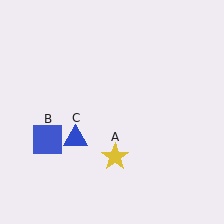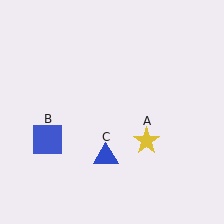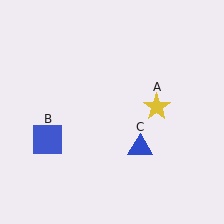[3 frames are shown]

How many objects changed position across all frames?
2 objects changed position: yellow star (object A), blue triangle (object C).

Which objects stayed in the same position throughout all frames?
Blue square (object B) remained stationary.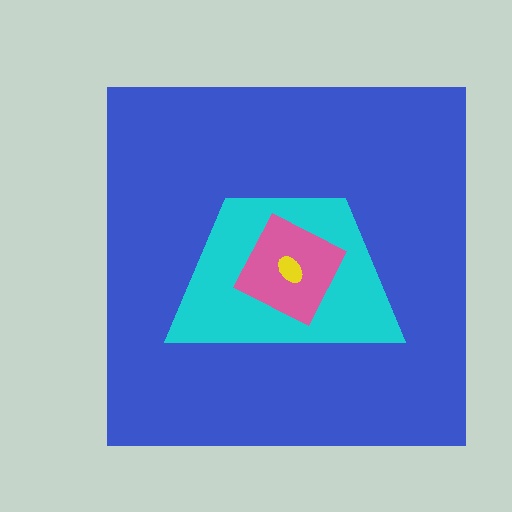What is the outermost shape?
The blue square.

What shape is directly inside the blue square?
The cyan trapezoid.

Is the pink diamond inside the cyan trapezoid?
Yes.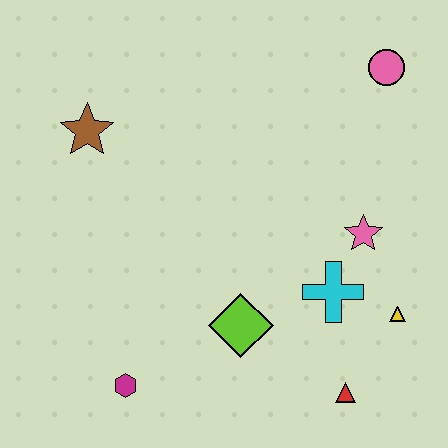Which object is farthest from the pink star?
The brown star is farthest from the pink star.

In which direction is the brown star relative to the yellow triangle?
The brown star is to the left of the yellow triangle.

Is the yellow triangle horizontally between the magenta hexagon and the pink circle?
No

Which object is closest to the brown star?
The lime diamond is closest to the brown star.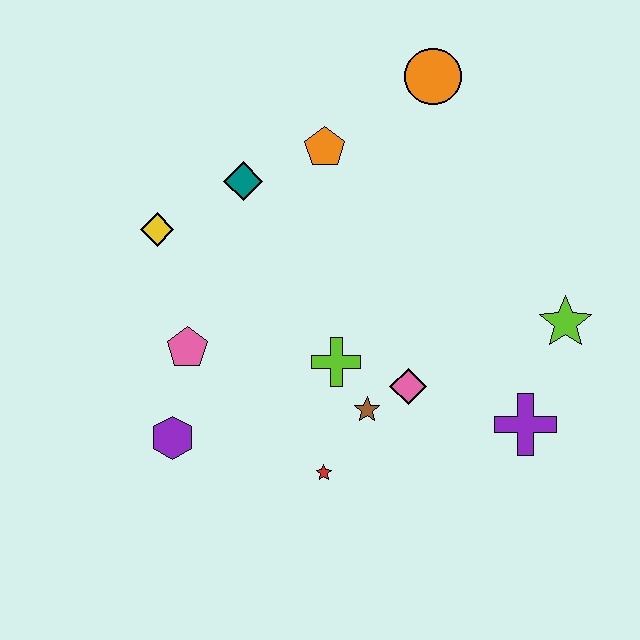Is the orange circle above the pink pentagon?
Yes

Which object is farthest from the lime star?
The yellow diamond is farthest from the lime star.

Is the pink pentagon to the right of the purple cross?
No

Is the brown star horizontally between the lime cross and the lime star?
Yes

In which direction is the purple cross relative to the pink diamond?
The purple cross is to the right of the pink diamond.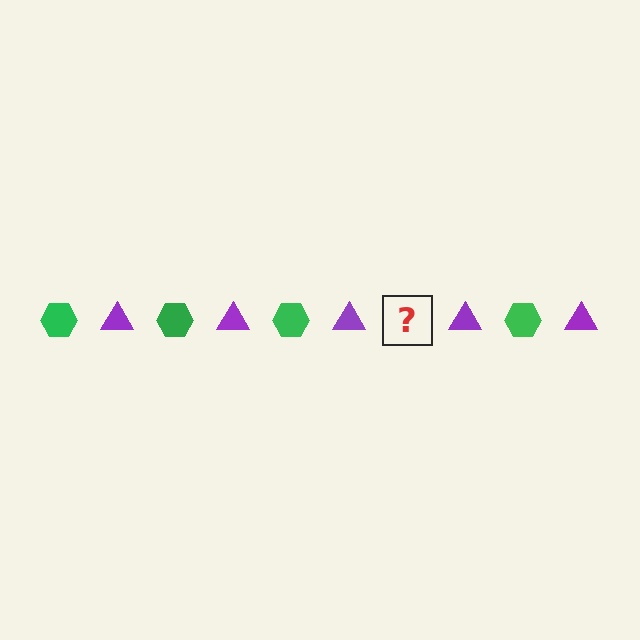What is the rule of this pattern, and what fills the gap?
The rule is that the pattern alternates between green hexagon and purple triangle. The gap should be filled with a green hexagon.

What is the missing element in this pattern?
The missing element is a green hexagon.